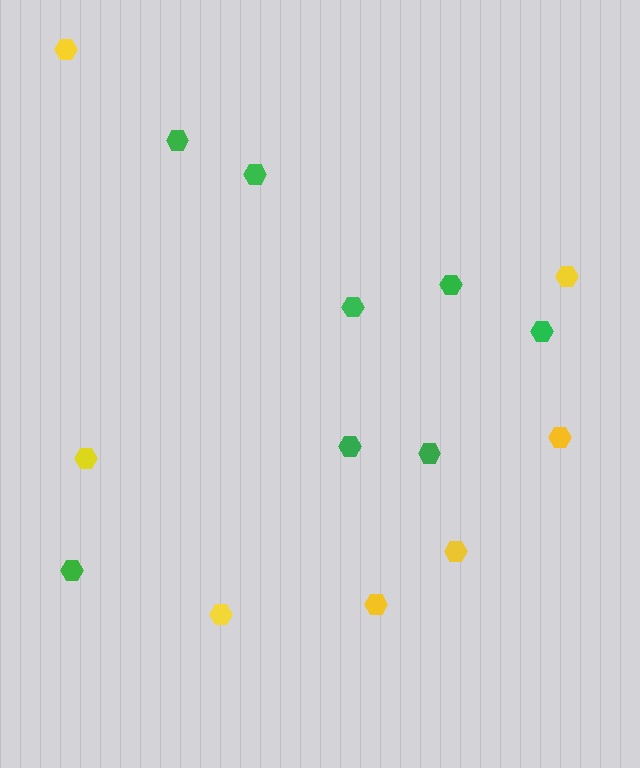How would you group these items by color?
There are 2 groups: one group of yellow hexagons (7) and one group of green hexagons (8).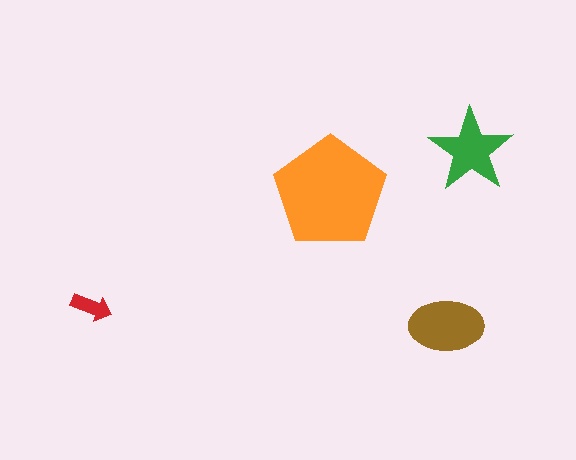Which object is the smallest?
The red arrow.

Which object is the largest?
The orange pentagon.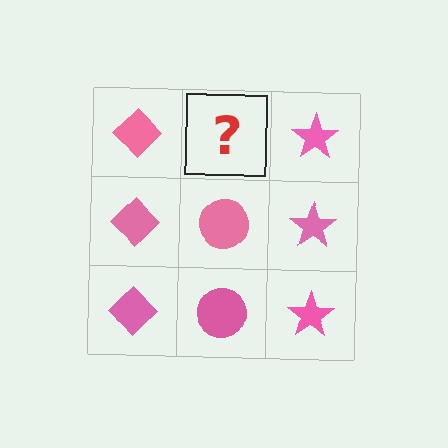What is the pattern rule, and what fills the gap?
The rule is that each column has a consistent shape. The gap should be filled with a pink circle.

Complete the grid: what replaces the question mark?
The question mark should be replaced with a pink circle.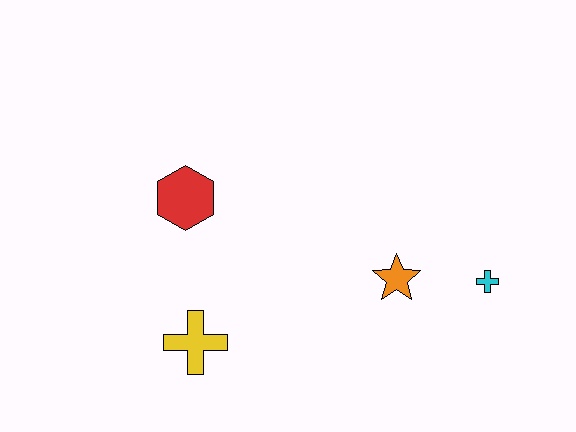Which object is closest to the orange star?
The cyan cross is closest to the orange star.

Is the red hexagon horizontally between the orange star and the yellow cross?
No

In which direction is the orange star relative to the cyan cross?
The orange star is to the left of the cyan cross.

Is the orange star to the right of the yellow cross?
Yes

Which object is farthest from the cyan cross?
The red hexagon is farthest from the cyan cross.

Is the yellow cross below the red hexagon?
Yes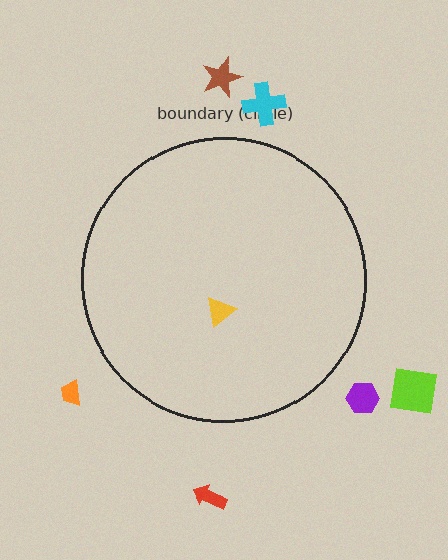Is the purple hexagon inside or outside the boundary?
Outside.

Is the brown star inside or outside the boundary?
Outside.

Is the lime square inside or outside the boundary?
Outside.